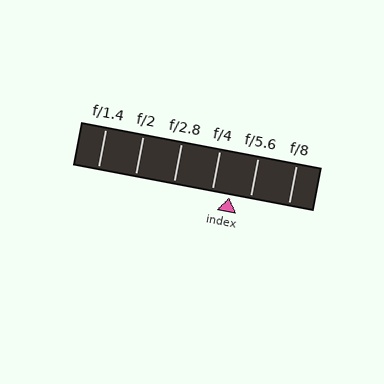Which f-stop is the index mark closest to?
The index mark is closest to f/4.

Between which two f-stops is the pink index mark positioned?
The index mark is between f/4 and f/5.6.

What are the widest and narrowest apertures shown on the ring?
The widest aperture shown is f/1.4 and the narrowest is f/8.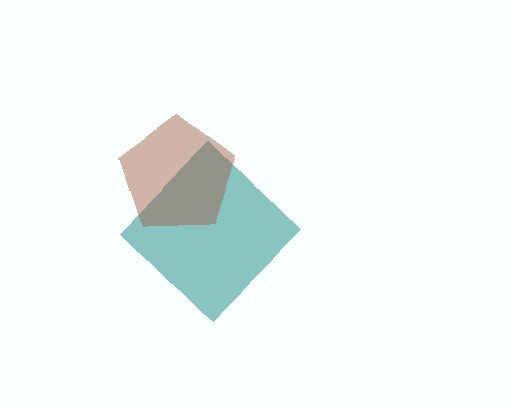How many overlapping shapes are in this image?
There are 2 overlapping shapes in the image.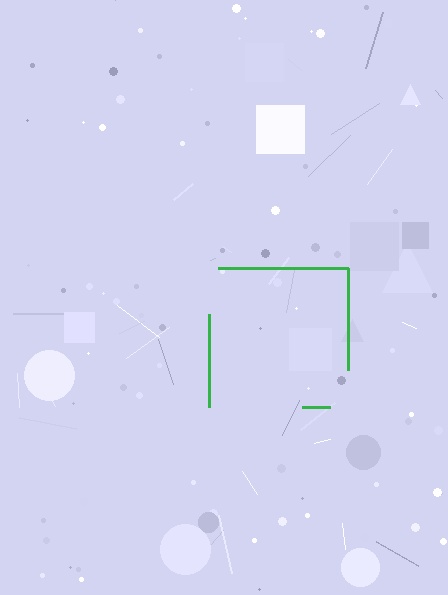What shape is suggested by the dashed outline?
The dashed outline suggests a square.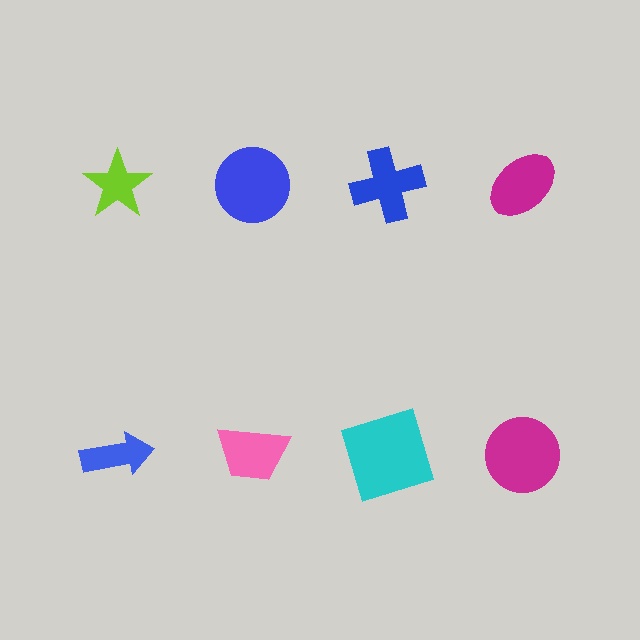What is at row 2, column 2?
A pink trapezoid.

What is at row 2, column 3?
A cyan square.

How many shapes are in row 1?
4 shapes.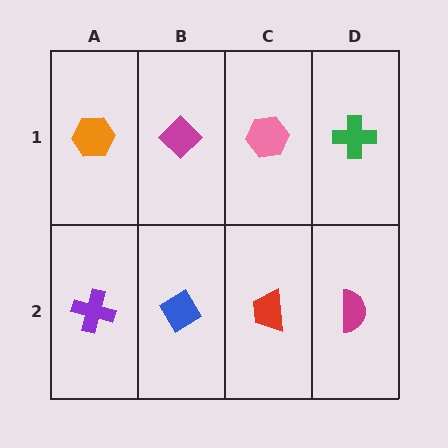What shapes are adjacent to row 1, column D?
A magenta semicircle (row 2, column D), a pink hexagon (row 1, column C).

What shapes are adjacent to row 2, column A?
An orange hexagon (row 1, column A), a blue diamond (row 2, column B).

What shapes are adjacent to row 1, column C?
A red trapezoid (row 2, column C), a magenta diamond (row 1, column B), a green cross (row 1, column D).